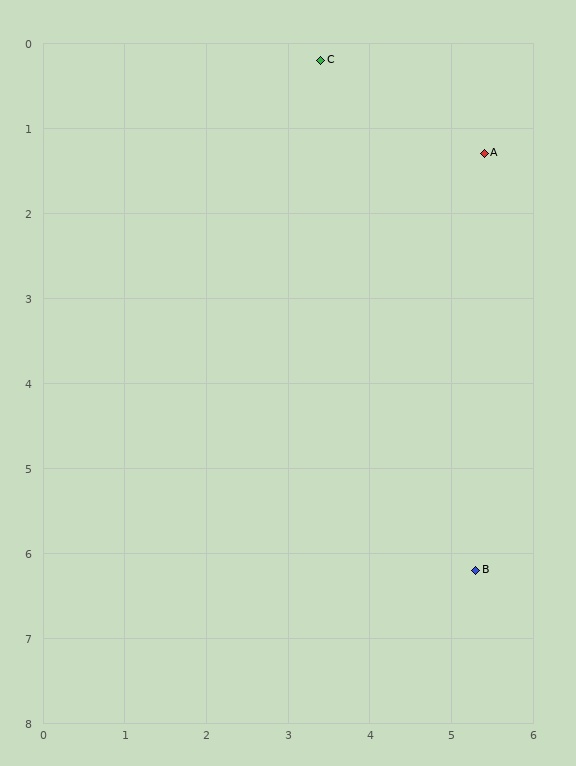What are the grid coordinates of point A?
Point A is at approximately (5.4, 1.3).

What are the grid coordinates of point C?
Point C is at approximately (3.4, 0.2).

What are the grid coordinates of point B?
Point B is at approximately (5.3, 6.2).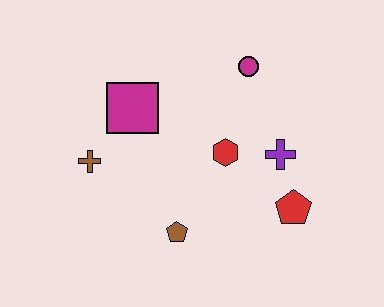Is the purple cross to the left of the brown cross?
No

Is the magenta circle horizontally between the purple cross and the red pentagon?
No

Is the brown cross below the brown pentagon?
No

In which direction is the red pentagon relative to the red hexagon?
The red pentagon is to the right of the red hexagon.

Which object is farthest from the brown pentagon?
The magenta circle is farthest from the brown pentagon.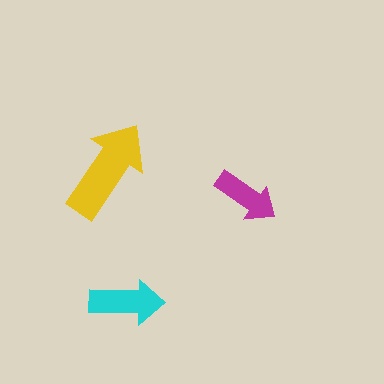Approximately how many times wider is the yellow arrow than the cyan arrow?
About 1.5 times wider.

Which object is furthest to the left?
The yellow arrow is leftmost.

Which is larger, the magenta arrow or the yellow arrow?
The yellow one.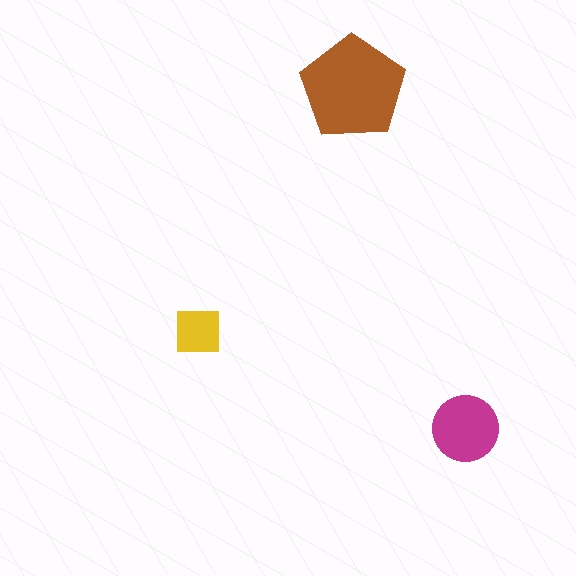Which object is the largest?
The brown pentagon.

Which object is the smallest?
The yellow square.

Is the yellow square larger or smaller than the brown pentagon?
Smaller.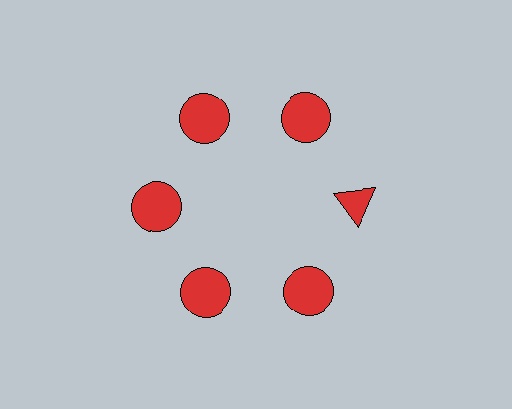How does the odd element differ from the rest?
It has a different shape: triangle instead of circle.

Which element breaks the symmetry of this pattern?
The red triangle at roughly the 3 o'clock position breaks the symmetry. All other shapes are red circles.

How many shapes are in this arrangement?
There are 6 shapes arranged in a ring pattern.